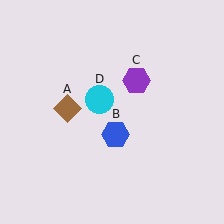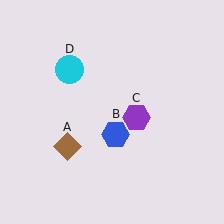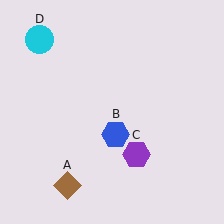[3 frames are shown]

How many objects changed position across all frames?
3 objects changed position: brown diamond (object A), purple hexagon (object C), cyan circle (object D).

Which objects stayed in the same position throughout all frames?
Blue hexagon (object B) remained stationary.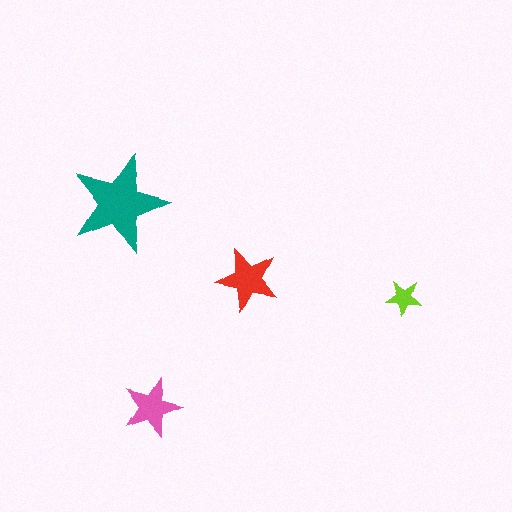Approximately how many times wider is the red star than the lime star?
About 2 times wider.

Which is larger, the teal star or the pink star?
The teal one.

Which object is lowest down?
The pink star is bottommost.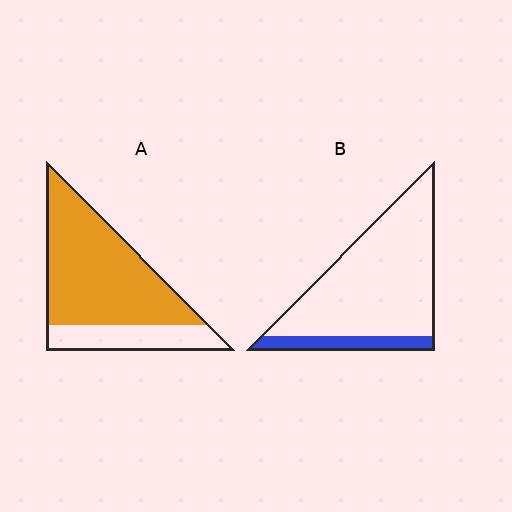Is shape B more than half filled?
No.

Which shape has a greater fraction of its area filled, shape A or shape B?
Shape A.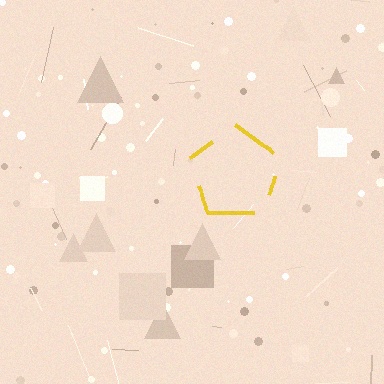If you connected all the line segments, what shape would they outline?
They would outline a pentagon.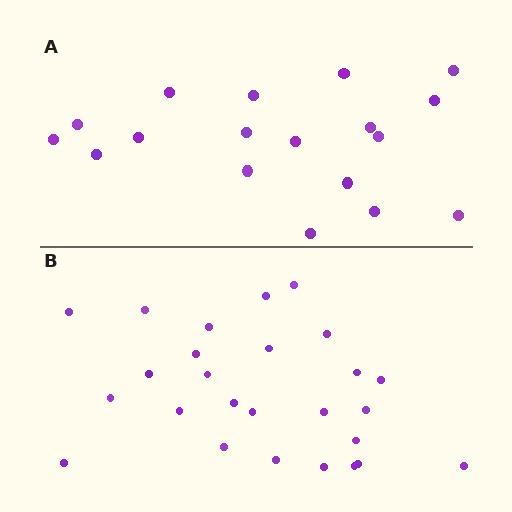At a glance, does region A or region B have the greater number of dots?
Region B (the bottom region) has more dots.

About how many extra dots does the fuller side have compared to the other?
Region B has roughly 8 or so more dots than region A.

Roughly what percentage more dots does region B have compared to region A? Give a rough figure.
About 45% more.